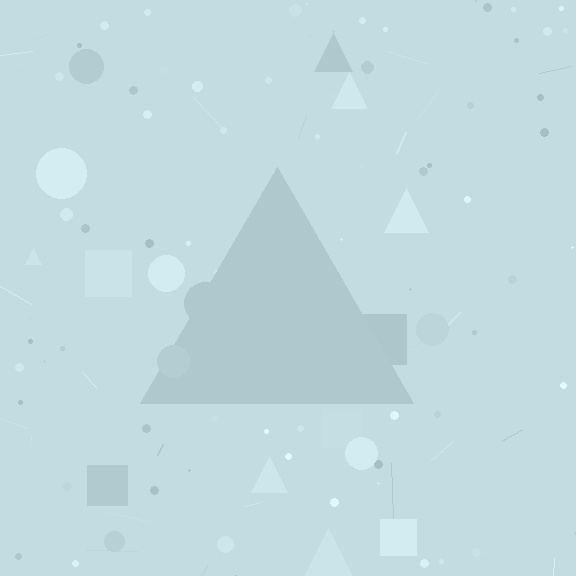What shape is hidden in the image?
A triangle is hidden in the image.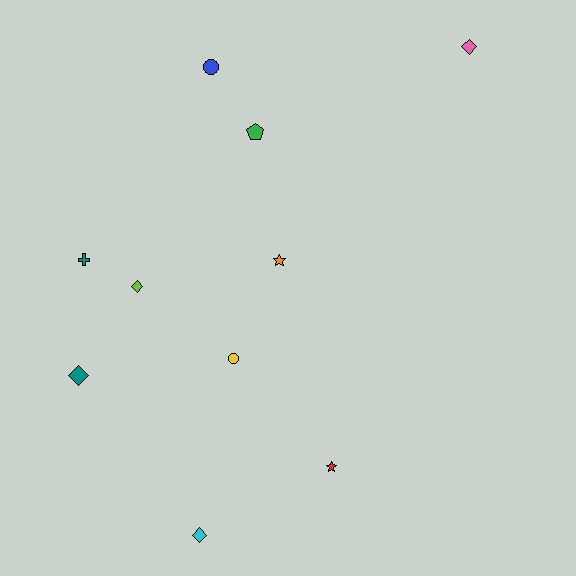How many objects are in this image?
There are 10 objects.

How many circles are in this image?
There are 2 circles.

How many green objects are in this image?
There is 1 green object.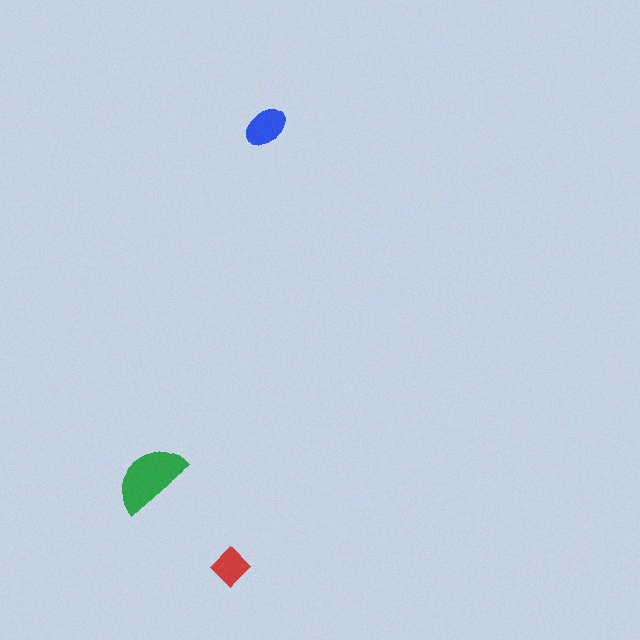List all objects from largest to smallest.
The green semicircle, the blue ellipse, the red diamond.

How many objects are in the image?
There are 3 objects in the image.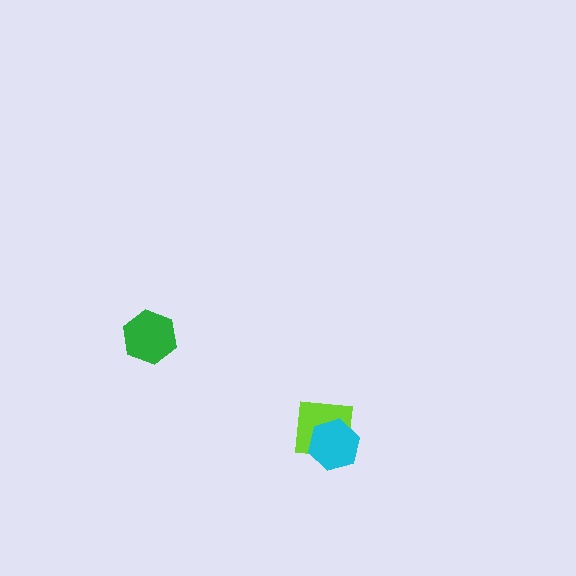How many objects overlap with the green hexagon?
0 objects overlap with the green hexagon.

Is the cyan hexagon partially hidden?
No, no other shape covers it.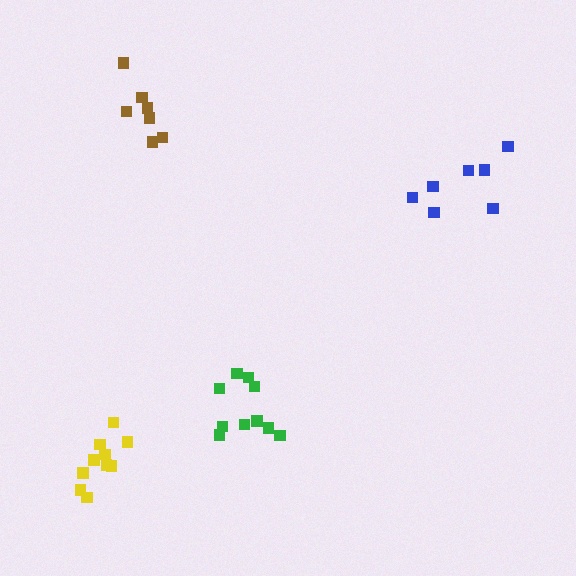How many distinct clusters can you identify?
There are 4 distinct clusters.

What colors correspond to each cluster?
The clusters are colored: blue, yellow, brown, green.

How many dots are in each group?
Group 1: 7 dots, Group 2: 10 dots, Group 3: 7 dots, Group 4: 10 dots (34 total).